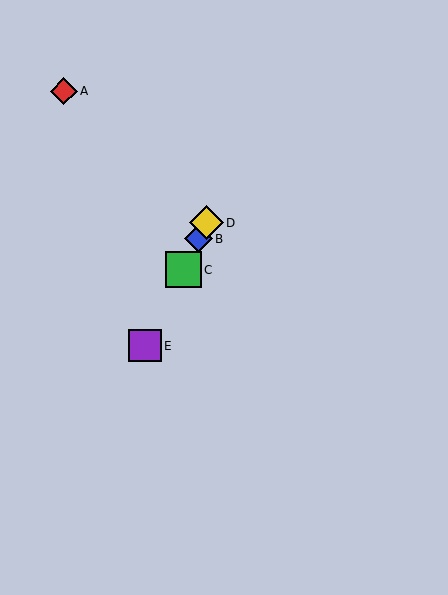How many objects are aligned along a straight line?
4 objects (B, C, D, E) are aligned along a straight line.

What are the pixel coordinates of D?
Object D is at (206, 223).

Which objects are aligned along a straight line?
Objects B, C, D, E are aligned along a straight line.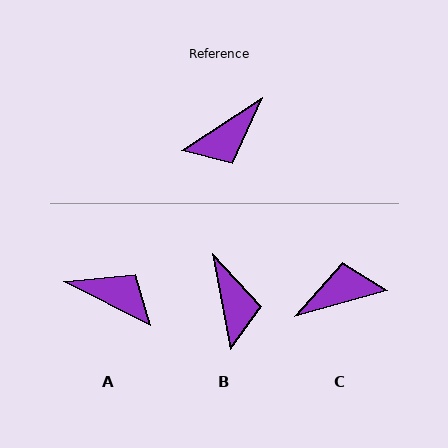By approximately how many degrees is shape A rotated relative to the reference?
Approximately 120 degrees counter-clockwise.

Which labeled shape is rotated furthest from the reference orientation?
C, about 163 degrees away.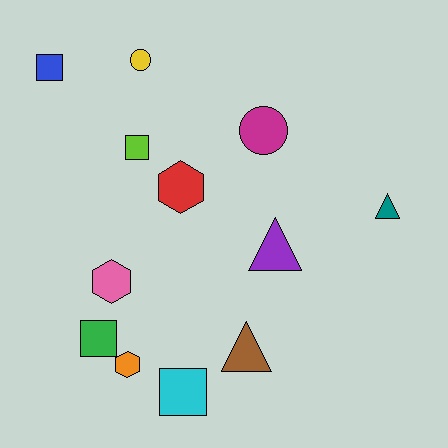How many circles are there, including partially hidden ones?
There are 2 circles.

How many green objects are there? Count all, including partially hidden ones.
There is 1 green object.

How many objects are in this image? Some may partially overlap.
There are 12 objects.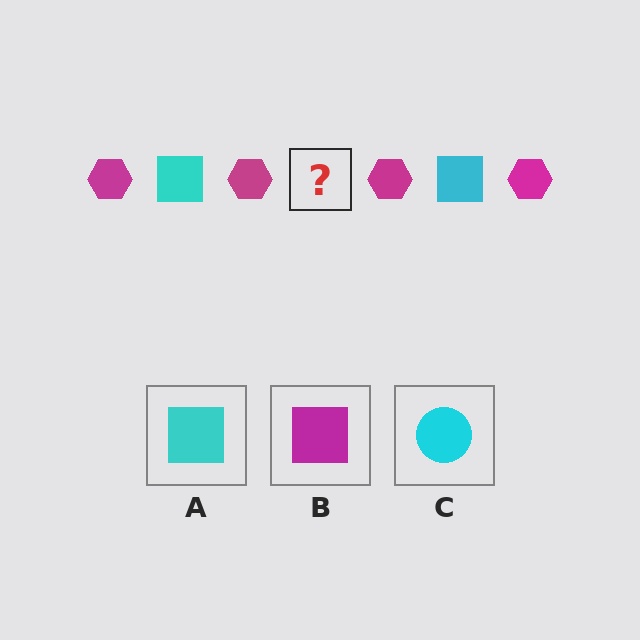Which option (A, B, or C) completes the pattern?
A.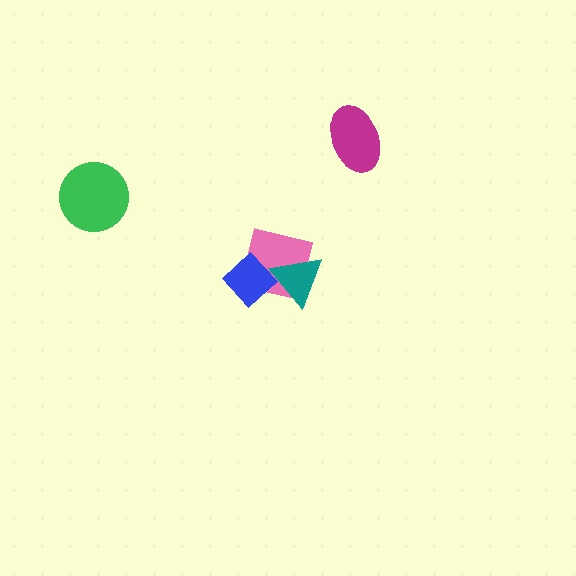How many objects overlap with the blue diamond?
2 objects overlap with the blue diamond.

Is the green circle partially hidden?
No, no other shape covers it.